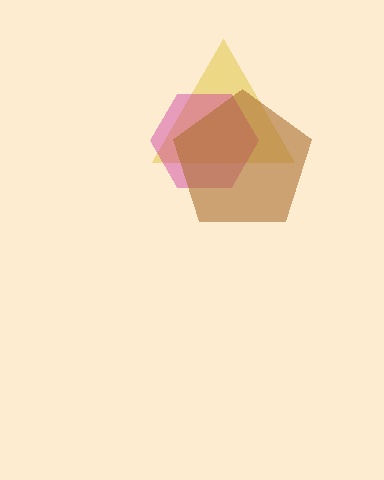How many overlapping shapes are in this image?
There are 3 overlapping shapes in the image.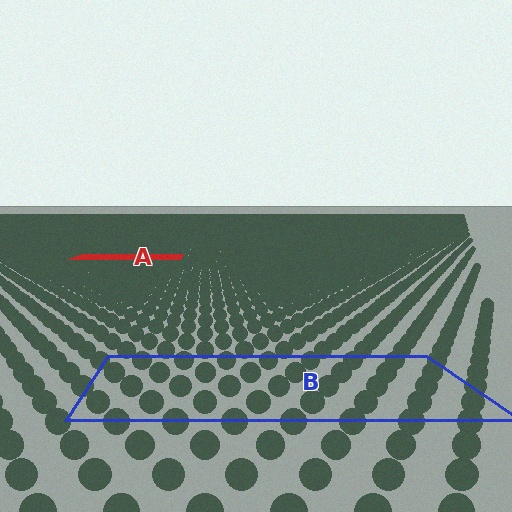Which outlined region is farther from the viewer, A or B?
Region A is farther from the viewer — the texture elements inside it appear smaller and more densely packed.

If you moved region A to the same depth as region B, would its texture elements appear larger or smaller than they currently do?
They would appear larger. At a closer depth, the same texture elements are projected at a bigger on-screen size.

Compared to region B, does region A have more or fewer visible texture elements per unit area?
Region A has more texture elements per unit area — they are packed more densely because it is farther away.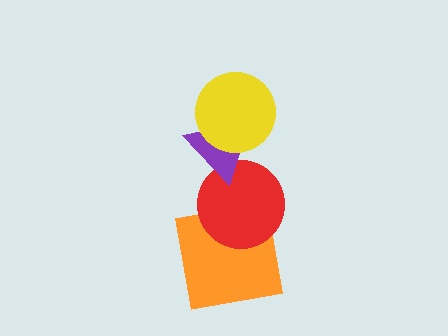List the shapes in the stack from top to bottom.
From top to bottom: the yellow circle, the purple triangle, the red circle, the orange square.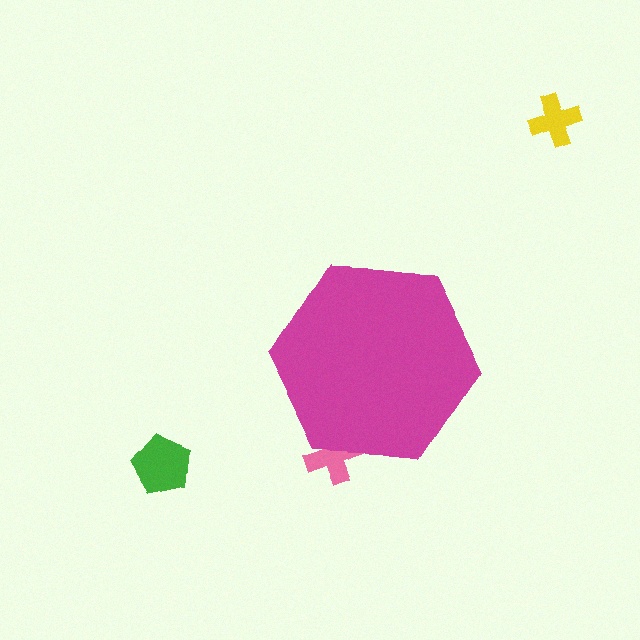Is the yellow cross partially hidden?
No, the yellow cross is fully visible.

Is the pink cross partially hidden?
Yes, the pink cross is partially hidden behind the magenta hexagon.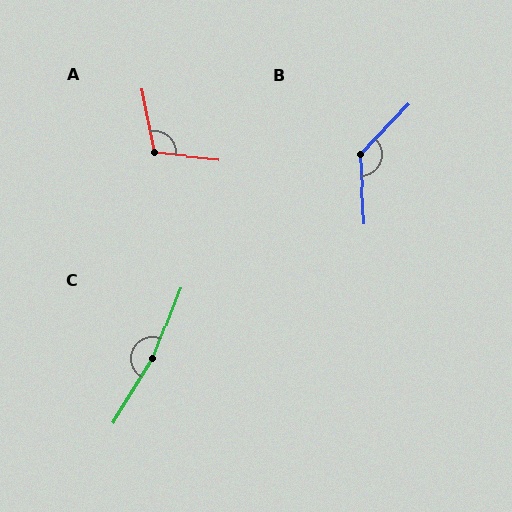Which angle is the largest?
C, at approximately 170 degrees.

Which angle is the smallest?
A, at approximately 107 degrees.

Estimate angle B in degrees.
Approximately 132 degrees.